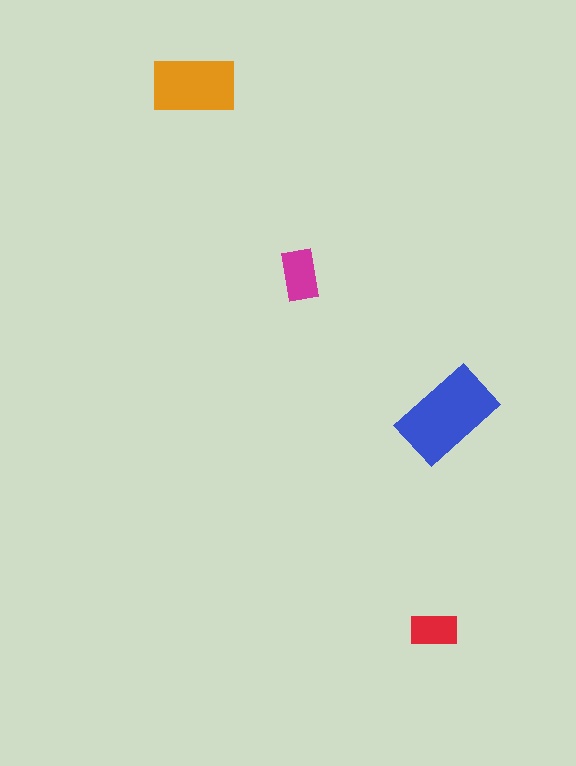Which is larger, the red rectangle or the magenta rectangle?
The magenta one.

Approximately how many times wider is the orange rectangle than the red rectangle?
About 2 times wider.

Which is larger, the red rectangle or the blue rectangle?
The blue one.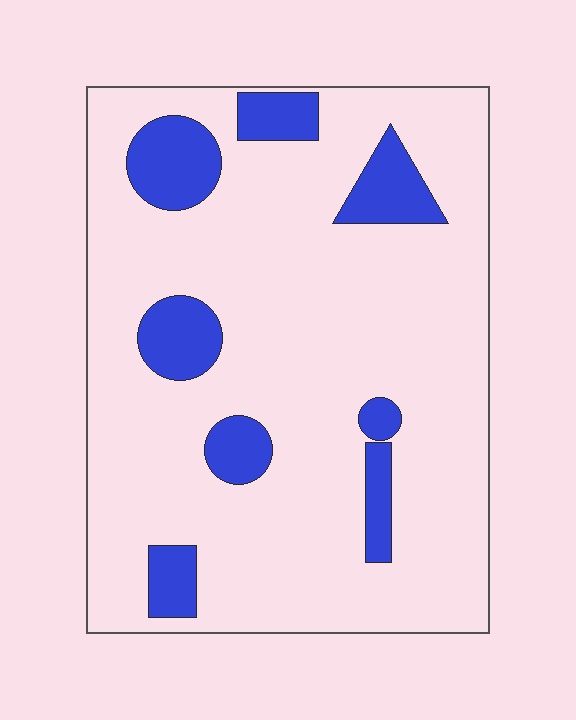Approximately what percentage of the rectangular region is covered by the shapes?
Approximately 15%.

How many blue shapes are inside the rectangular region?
8.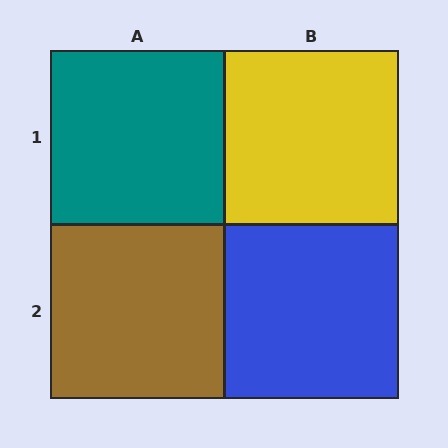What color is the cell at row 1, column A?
Teal.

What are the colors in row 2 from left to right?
Brown, blue.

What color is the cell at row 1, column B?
Yellow.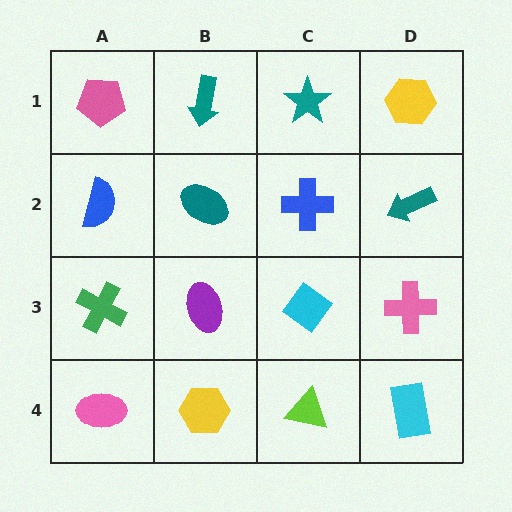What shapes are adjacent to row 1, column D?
A teal arrow (row 2, column D), a teal star (row 1, column C).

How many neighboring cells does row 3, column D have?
3.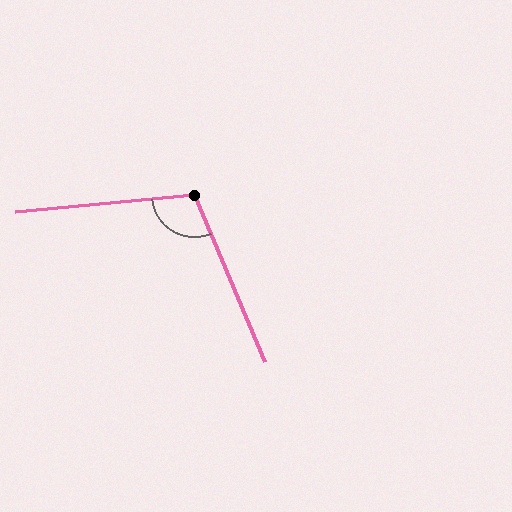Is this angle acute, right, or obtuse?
It is obtuse.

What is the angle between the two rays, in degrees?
Approximately 107 degrees.